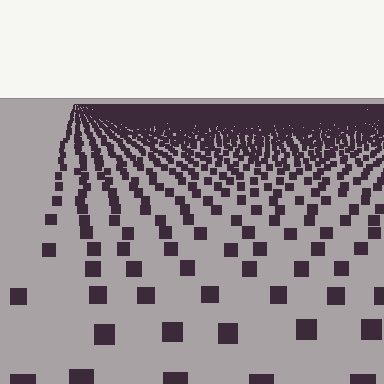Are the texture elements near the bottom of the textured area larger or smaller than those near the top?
Larger. Near the bottom, elements are closer to the viewer and appear at a bigger on-screen size.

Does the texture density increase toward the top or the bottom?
Density increases toward the top.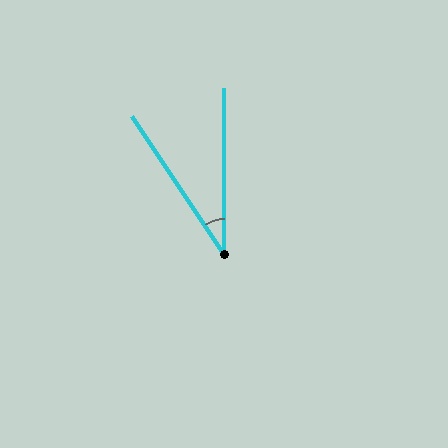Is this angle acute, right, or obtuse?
It is acute.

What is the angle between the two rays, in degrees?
Approximately 34 degrees.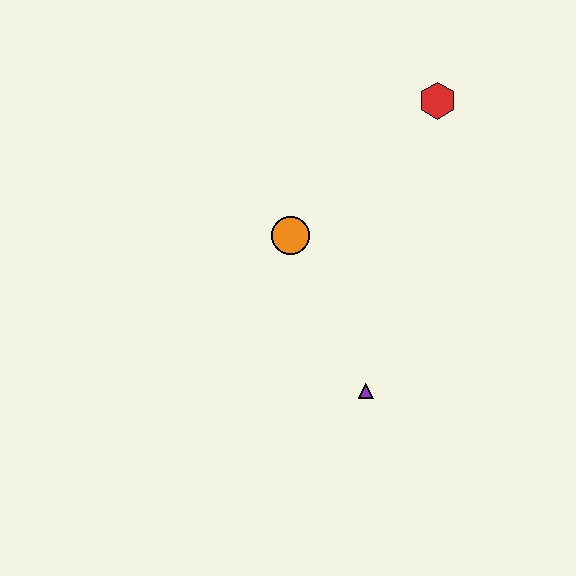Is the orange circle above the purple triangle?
Yes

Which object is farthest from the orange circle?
The red hexagon is farthest from the orange circle.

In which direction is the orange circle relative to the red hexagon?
The orange circle is to the left of the red hexagon.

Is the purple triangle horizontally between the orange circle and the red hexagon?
Yes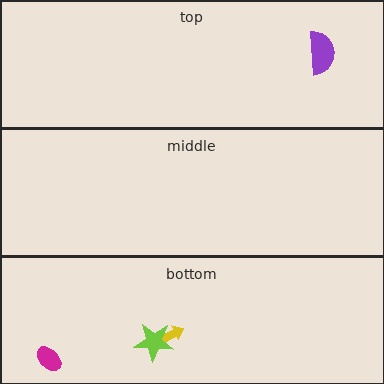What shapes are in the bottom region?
The yellow arrow, the magenta ellipse, the lime star.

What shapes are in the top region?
The purple semicircle.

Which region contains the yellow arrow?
The bottom region.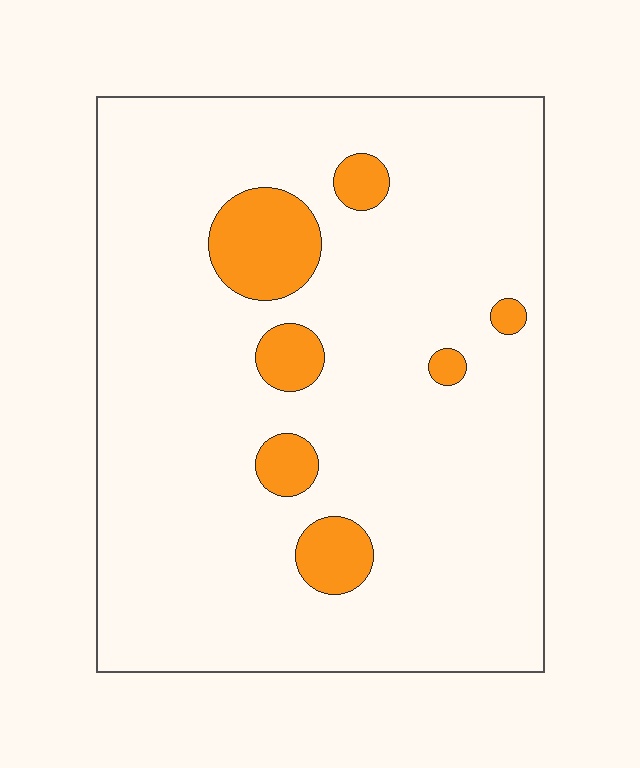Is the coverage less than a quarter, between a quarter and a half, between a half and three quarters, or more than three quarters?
Less than a quarter.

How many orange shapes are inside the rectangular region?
7.